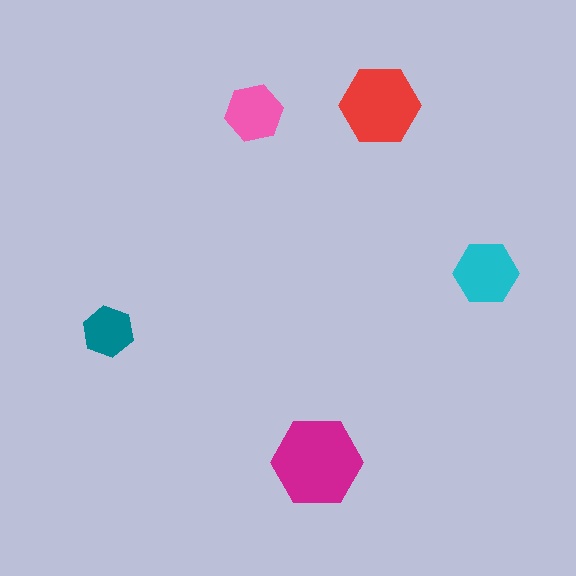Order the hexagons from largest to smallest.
the magenta one, the red one, the cyan one, the pink one, the teal one.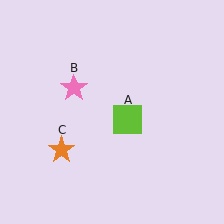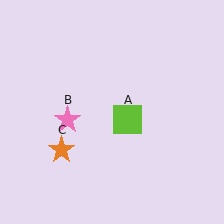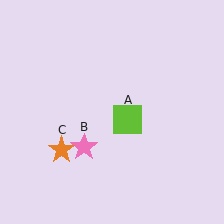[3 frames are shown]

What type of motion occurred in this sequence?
The pink star (object B) rotated counterclockwise around the center of the scene.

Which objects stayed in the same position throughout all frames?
Lime square (object A) and orange star (object C) remained stationary.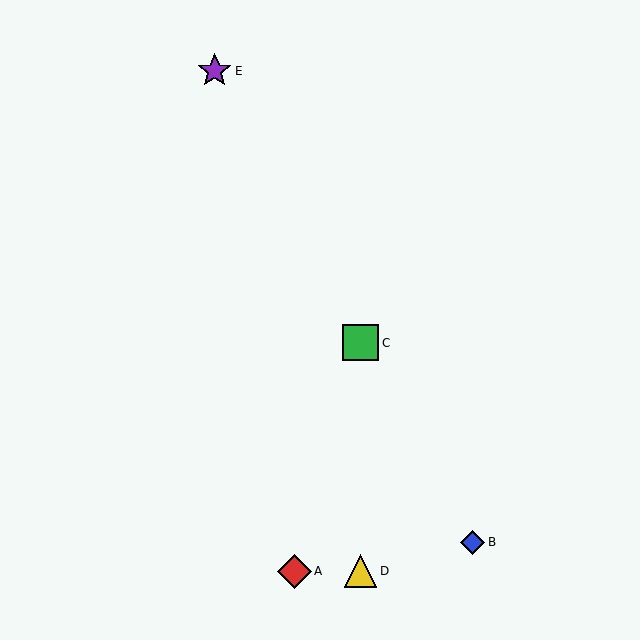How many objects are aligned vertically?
2 objects (C, D) are aligned vertically.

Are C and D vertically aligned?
Yes, both are at x≈361.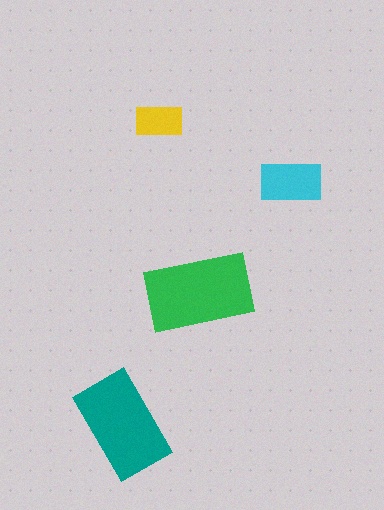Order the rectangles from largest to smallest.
the green one, the teal one, the cyan one, the yellow one.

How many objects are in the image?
There are 4 objects in the image.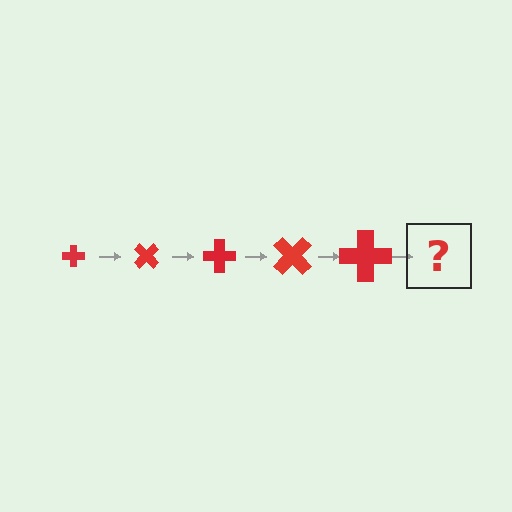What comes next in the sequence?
The next element should be a cross, larger than the previous one and rotated 225 degrees from the start.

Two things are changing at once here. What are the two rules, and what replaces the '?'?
The two rules are that the cross grows larger each step and it rotates 45 degrees each step. The '?' should be a cross, larger than the previous one and rotated 225 degrees from the start.